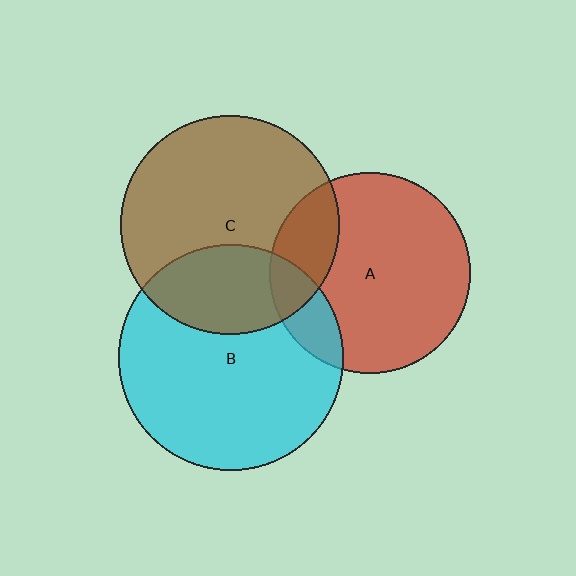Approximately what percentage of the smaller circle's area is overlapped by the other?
Approximately 15%.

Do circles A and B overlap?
Yes.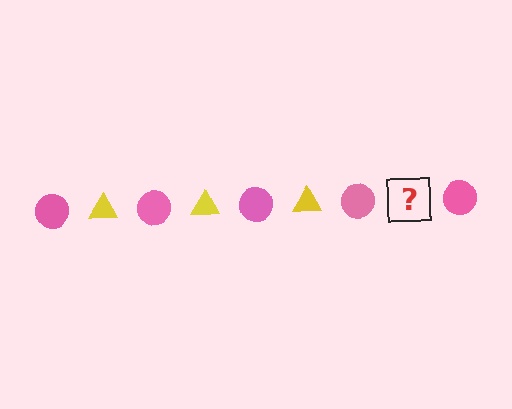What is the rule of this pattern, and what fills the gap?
The rule is that the pattern alternates between pink circle and yellow triangle. The gap should be filled with a yellow triangle.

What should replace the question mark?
The question mark should be replaced with a yellow triangle.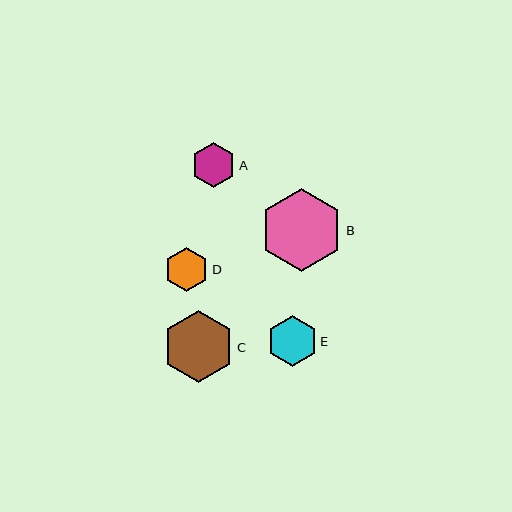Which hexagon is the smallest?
Hexagon D is the smallest with a size of approximately 44 pixels.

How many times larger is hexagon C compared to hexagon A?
Hexagon C is approximately 1.6 times the size of hexagon A.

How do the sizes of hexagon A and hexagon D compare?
Hexagon A and hexagon D are approximately the same size.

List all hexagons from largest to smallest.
From largest to smallest: B, C, E, A, D.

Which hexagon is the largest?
Hexagon B is the largest with a size of approximately 83 pixels.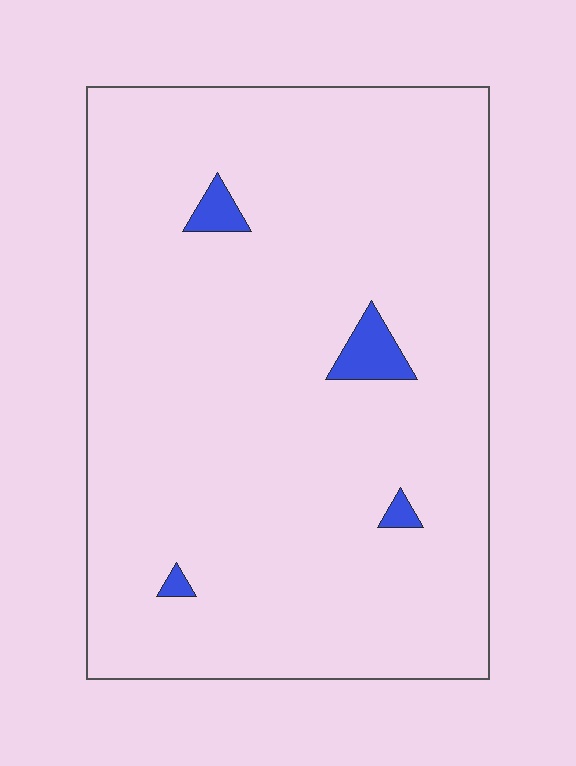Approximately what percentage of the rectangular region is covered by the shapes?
Approximately 5%.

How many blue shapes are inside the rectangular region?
4.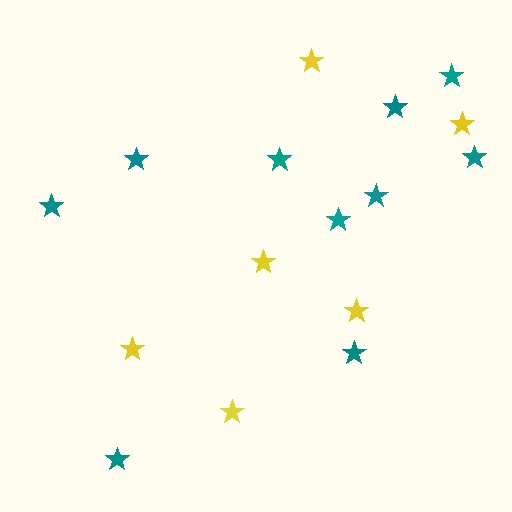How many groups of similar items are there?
There are 2 groups: one group of teal stars (10) and one group of yellow stars (6).